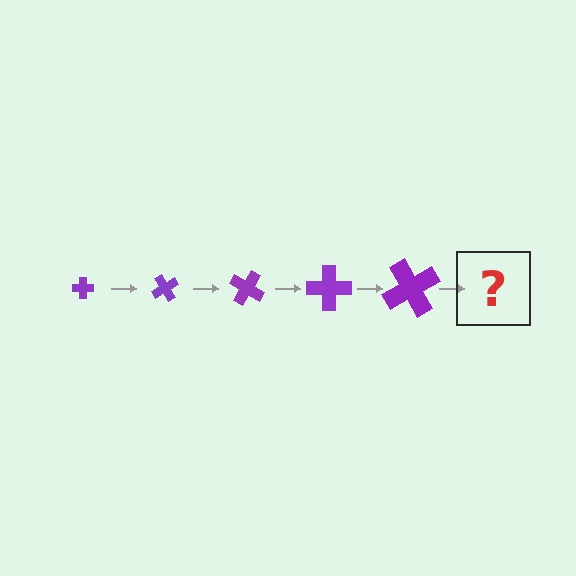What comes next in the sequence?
The next element should be a cross, larger than the previous one and rotated 300 degrees from the start.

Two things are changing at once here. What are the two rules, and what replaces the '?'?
The two rules are that the cross grows larger each step and it rotates 60 degrees each step. The '?' should be a cross, larger than the previous one and rotated 300 degrees from the start.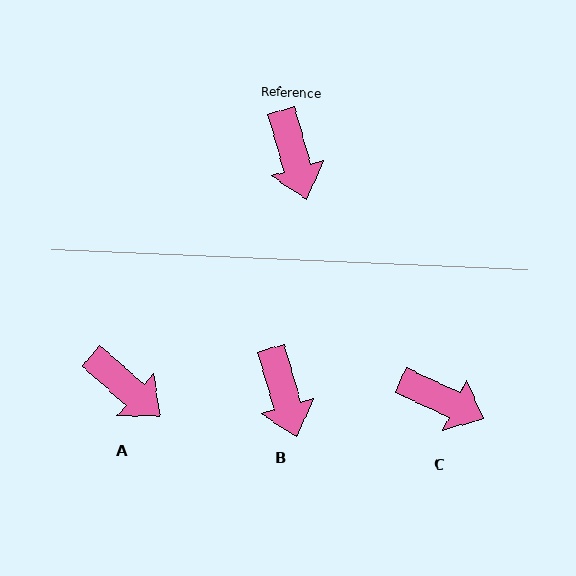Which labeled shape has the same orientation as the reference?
B.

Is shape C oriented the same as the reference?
No, it is off by about 49 degrees.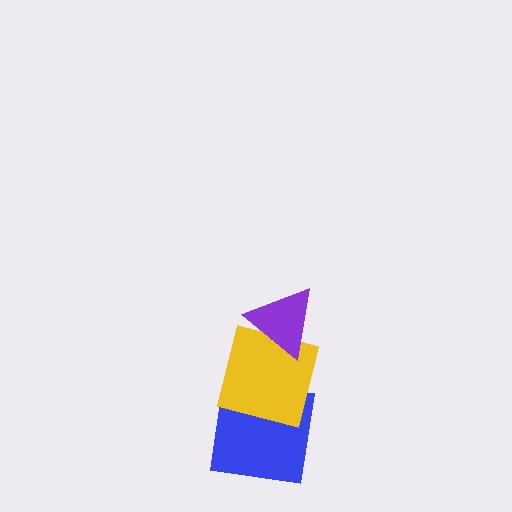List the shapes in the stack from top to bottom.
From top to bottom: the purple triangle, the yellow square, the blue square.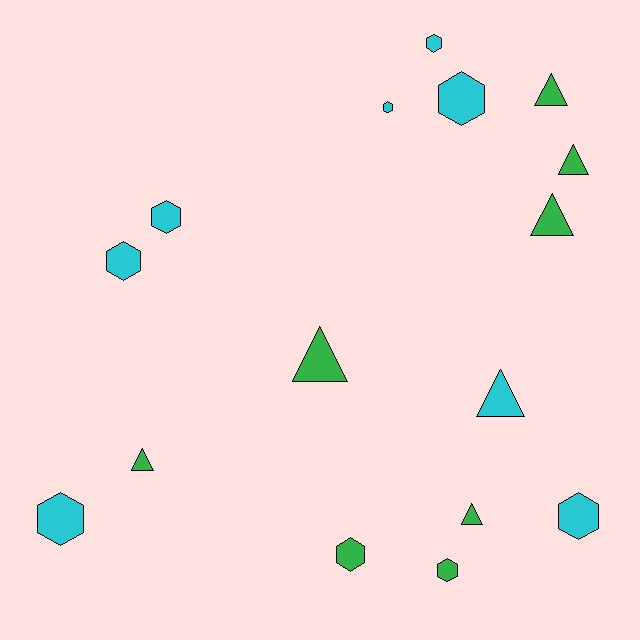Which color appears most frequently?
Green, with 8 objects.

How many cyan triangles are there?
There is 1 cyan triangle.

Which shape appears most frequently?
Hexagon, with 9 objects.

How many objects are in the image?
There are 16 objects.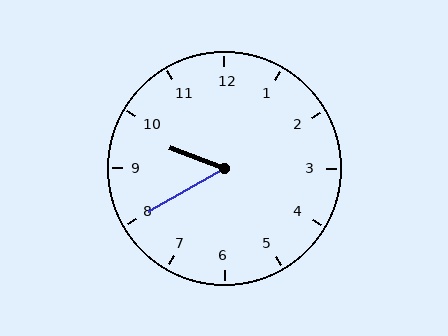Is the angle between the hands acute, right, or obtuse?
It is acute.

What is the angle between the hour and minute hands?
Approximately 50 degrees.